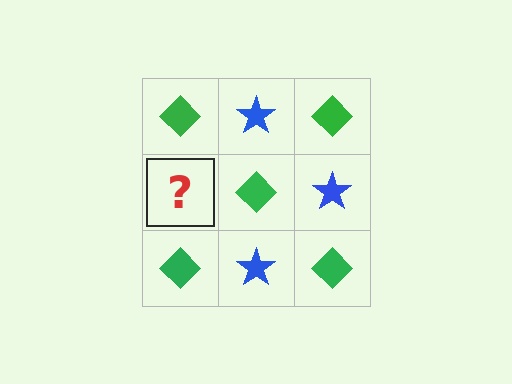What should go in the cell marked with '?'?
The missing cell should contain a blue star.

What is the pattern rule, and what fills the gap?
The rule is that it alternates green diamond and blue star in a checkerboard pattern. The gap should be filled with a blue star.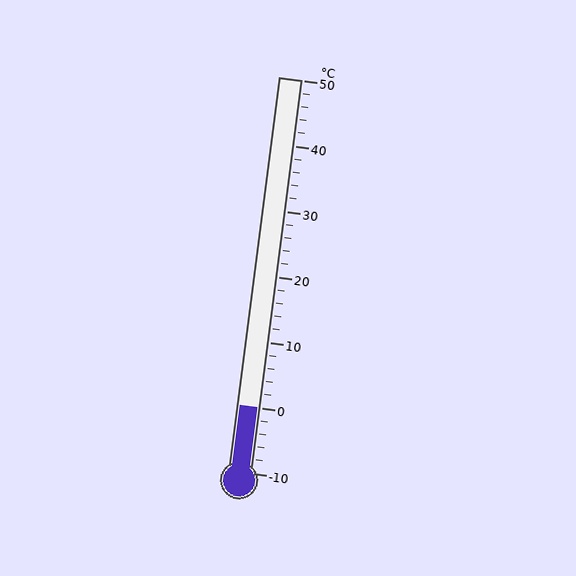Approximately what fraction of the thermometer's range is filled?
The thermometer is filled to approximately 15% of its range.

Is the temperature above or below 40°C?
The temperature is below 40°C.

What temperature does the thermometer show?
The thermometer shows approximately 0°C.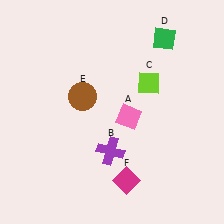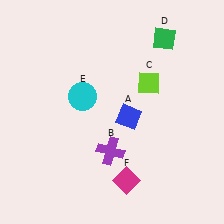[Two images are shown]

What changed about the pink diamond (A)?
In Image 1, A is pink. In Image 2, it changed to blue.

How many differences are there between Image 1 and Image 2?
There are 2 differences between the two images.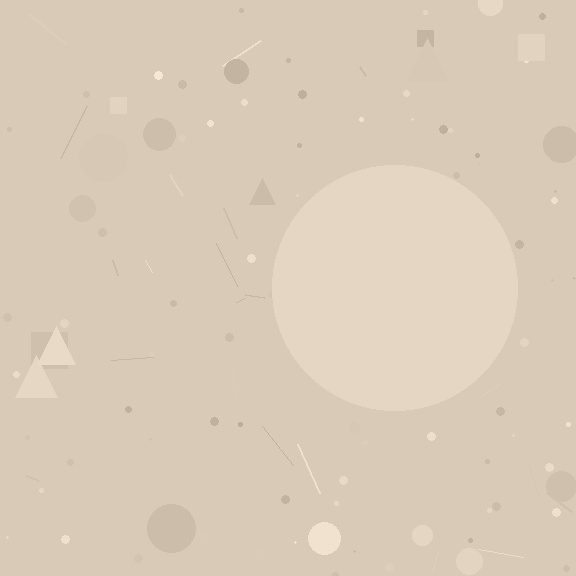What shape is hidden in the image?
A circle is hidden in the image.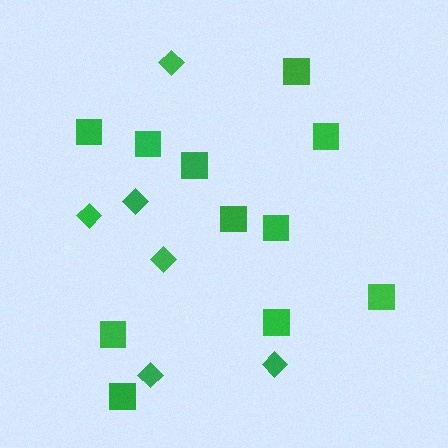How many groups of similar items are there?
There are 2 groups: one group of diamonds (6) and one group of squares (11).